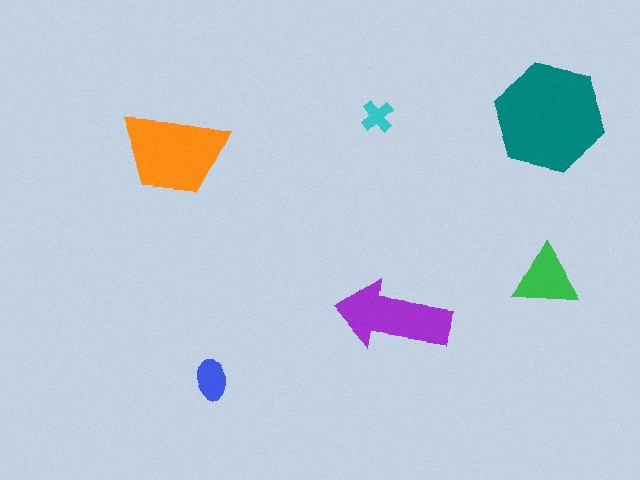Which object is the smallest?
The cyan cross.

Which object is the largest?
The teal hexagon.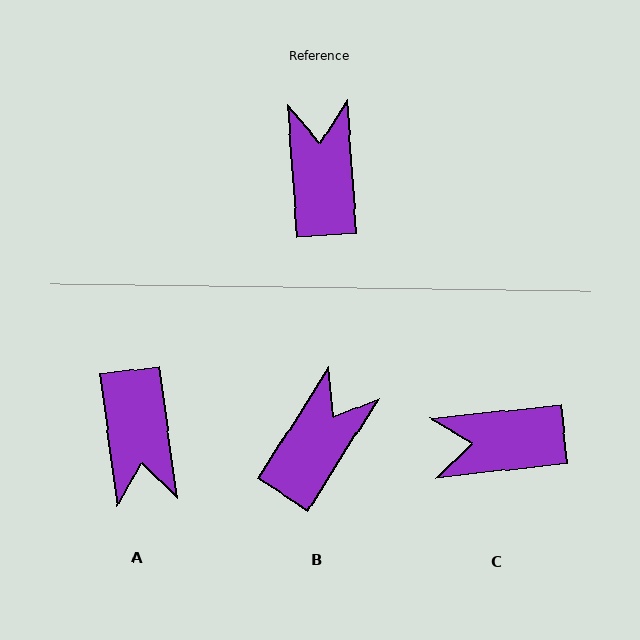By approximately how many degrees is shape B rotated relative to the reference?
Approximately 36 degrees clockwise.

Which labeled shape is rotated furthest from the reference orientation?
A, about 176 degrees away.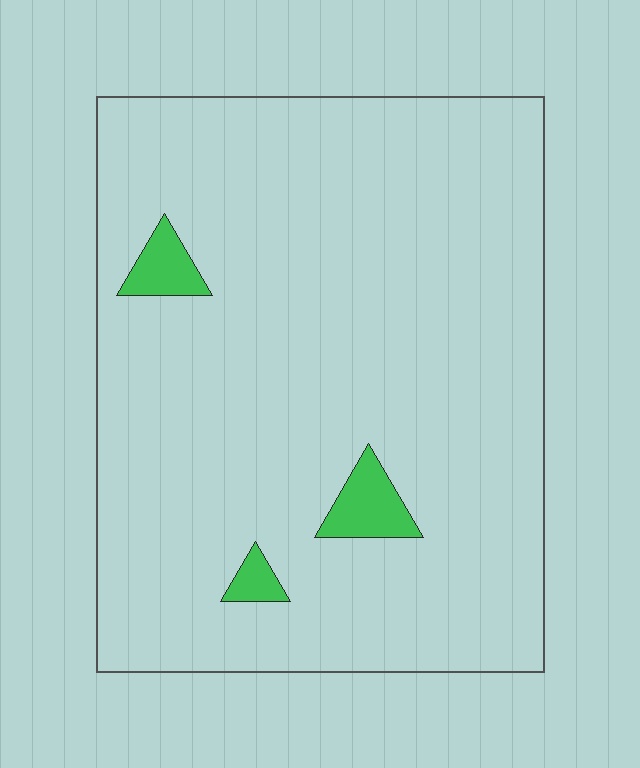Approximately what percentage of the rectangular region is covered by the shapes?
Approximately 5%.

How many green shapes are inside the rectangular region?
3.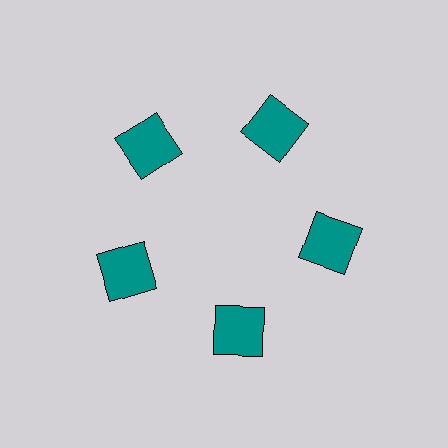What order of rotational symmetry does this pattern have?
This pattern has 5-fold rotational symmetry.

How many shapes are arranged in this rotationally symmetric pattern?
There are 5 shapes, arranged in 5 groups of 1.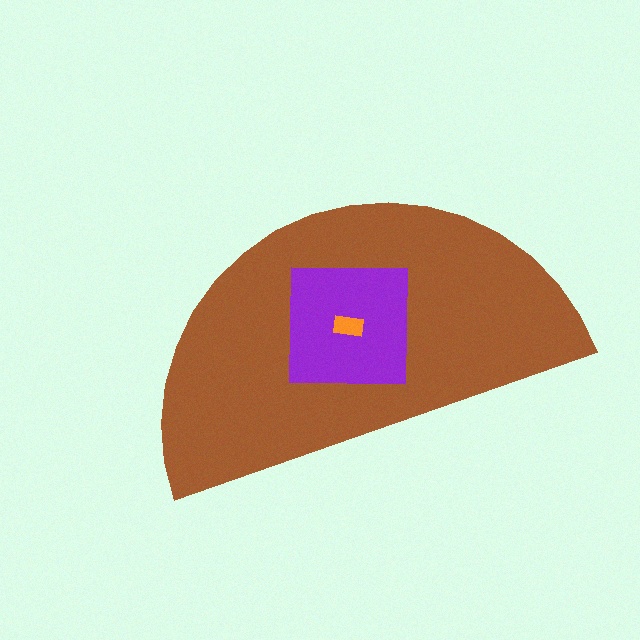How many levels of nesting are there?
3.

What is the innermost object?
The orange rectangle.